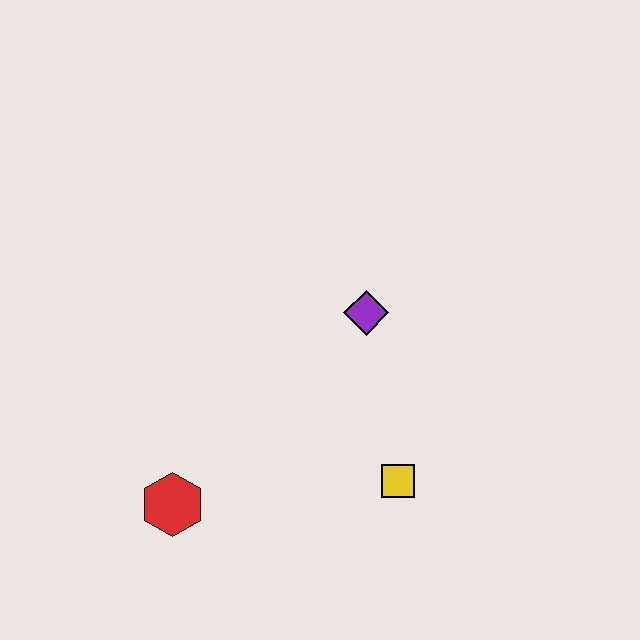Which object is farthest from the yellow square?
The red hexagon is farthest from the yellow square.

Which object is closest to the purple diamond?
The yellow square is closest to the purple diamond.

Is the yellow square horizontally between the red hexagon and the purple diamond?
No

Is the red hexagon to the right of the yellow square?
No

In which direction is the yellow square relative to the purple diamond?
The yellow square is below the purple diamond.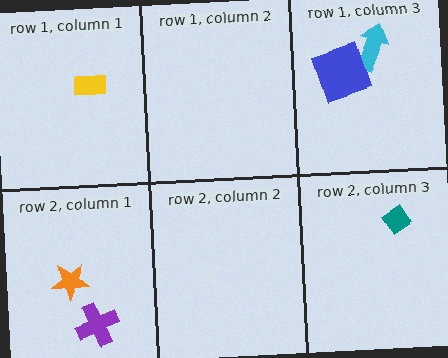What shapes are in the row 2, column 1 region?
The orange star, the purple cross.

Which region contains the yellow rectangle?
The row 1, column 1 region.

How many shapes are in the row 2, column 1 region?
2.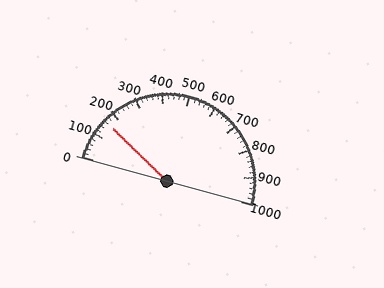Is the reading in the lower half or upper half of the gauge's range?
The reading is in the lower half of the range (0 to 1000).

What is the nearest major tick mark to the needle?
The nearest major tick mark is 200.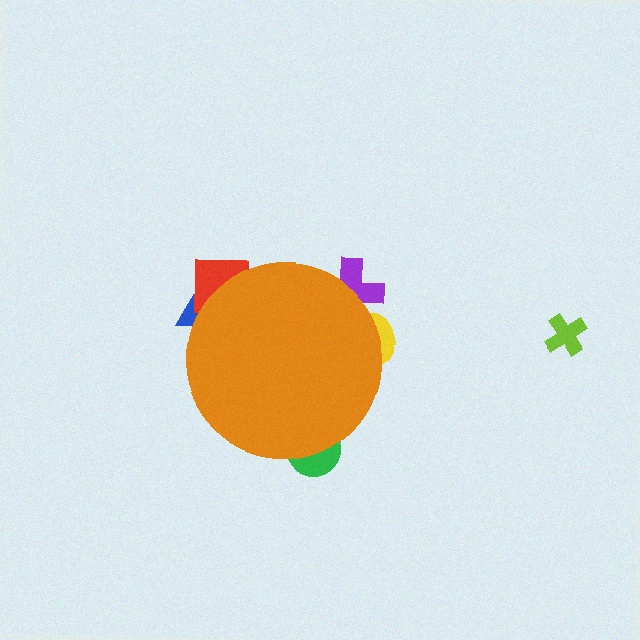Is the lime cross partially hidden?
No, the lime cross is fully visible.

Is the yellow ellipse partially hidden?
Yes, the yellow ellipse is partially hidden behind the orange circle.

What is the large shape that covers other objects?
An orange circle.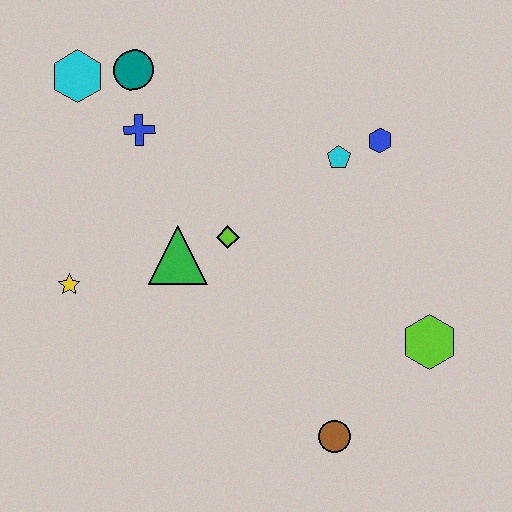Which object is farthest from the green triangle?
The lime hexagon is farthest from the green triangle.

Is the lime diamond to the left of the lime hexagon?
Yes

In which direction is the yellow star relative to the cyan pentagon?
The yellow star is to the left of the cyan pentagon.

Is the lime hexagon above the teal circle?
No